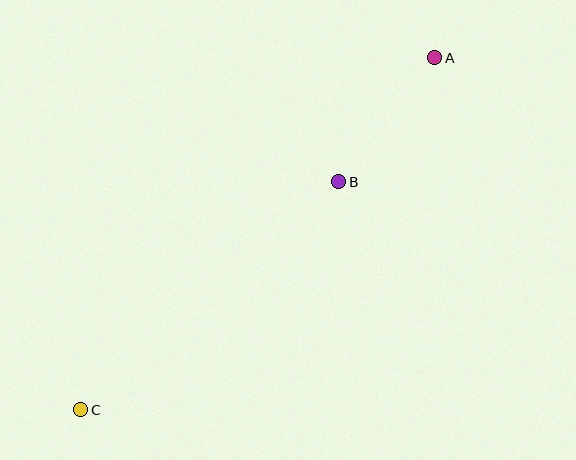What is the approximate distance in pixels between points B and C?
The distance between B and C is approximately 345 pixels.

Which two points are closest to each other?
Points A and B are closest to each other.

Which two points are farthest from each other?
Points A and C are farthest from each other.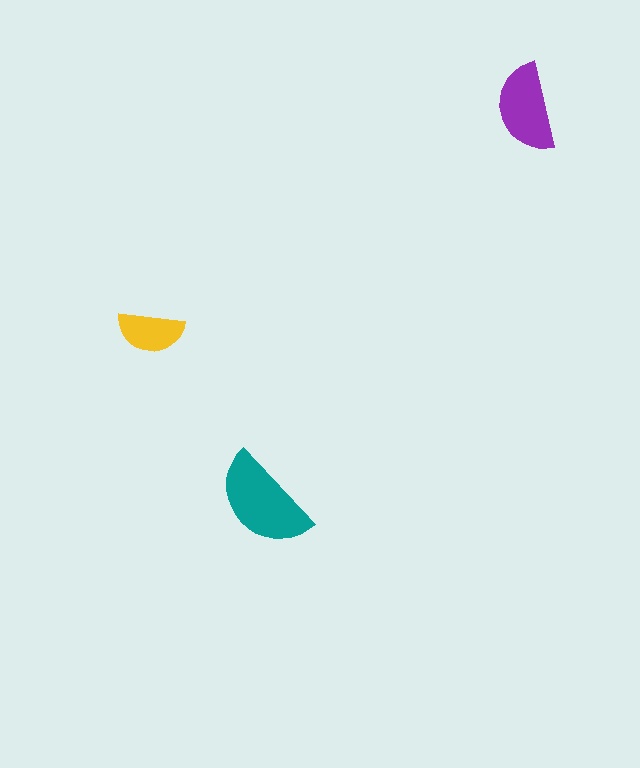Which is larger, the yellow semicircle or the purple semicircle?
The purple one.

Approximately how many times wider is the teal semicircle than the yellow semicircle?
About 1.5 times wider.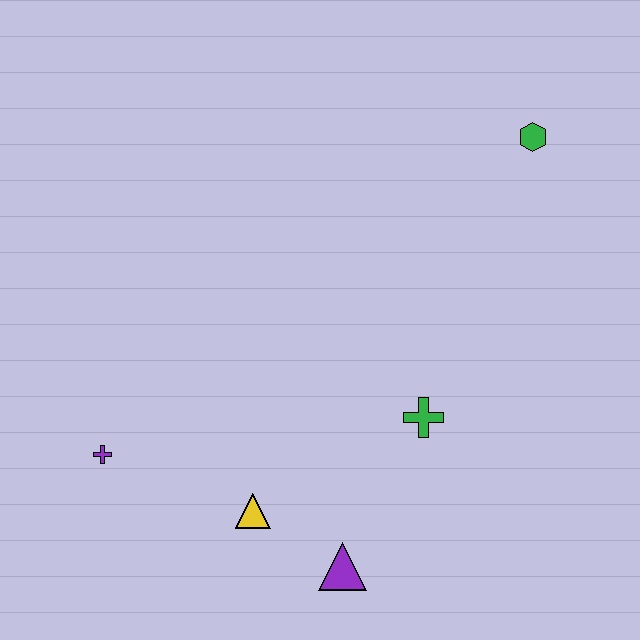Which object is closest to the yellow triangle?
The purple triangle is closest to the yellow triangle.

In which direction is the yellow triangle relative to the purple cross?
The yellow triangle is to the right of the purple cross.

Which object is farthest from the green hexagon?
The purple cross is farthest from the green hexagon.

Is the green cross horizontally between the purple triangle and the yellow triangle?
No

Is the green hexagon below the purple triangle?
No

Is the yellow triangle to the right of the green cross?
No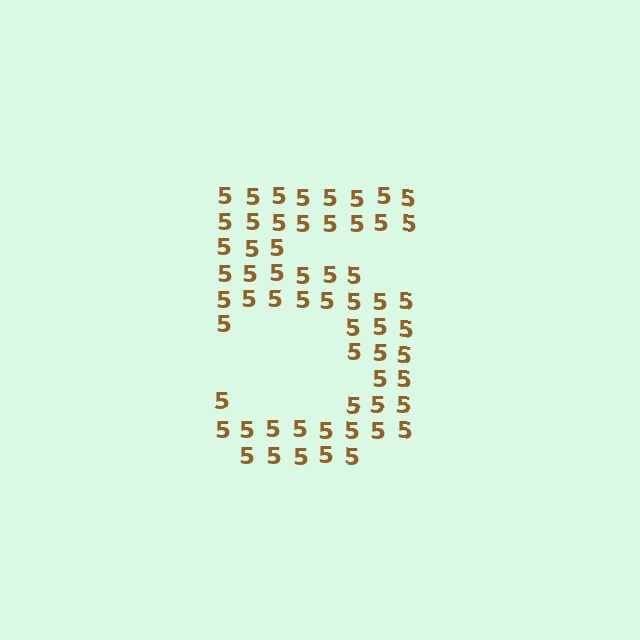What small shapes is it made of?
It is made of small digit 5's.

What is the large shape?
The large shape is the digit 5.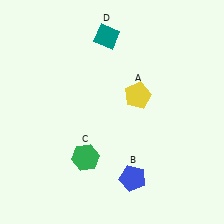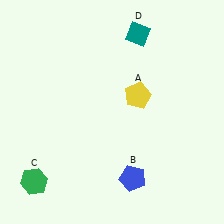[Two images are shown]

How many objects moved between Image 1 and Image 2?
2 objects moved between the two images.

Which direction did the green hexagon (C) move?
The green hexagon (C) moved left.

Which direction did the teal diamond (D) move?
The teal diamond (D) moved right.